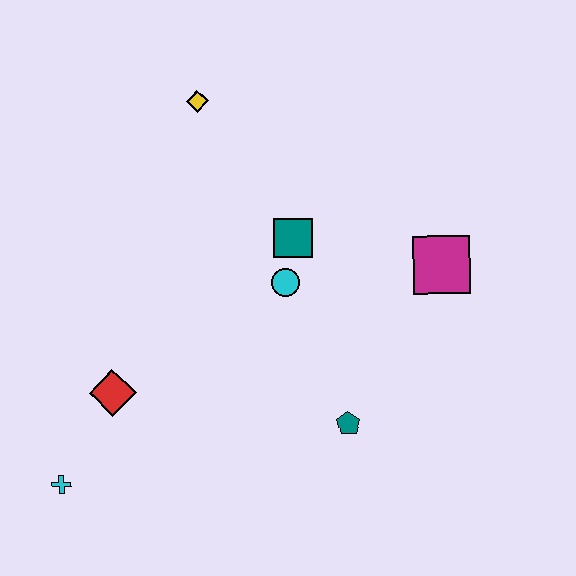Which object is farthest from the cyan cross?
The magenta square is farthest from the cyan cross.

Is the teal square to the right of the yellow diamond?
Yes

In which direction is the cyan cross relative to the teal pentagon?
The cyan cross is to the left of the teal pentagon.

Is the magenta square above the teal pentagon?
Yes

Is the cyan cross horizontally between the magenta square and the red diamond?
No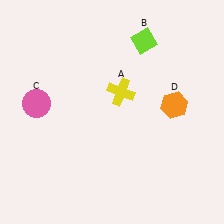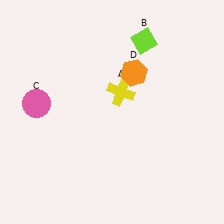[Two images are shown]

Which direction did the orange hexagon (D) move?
The orange hexagon (D) moved left.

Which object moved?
The orange hexagon (D) moved left.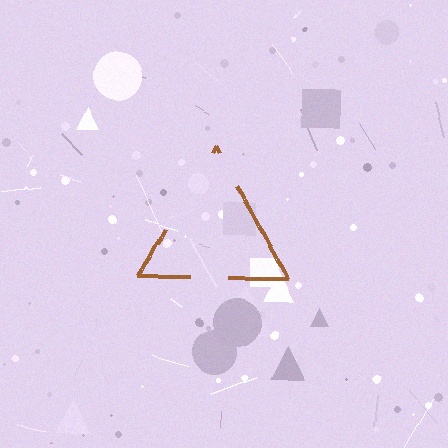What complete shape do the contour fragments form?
The contour fragments form a triangle.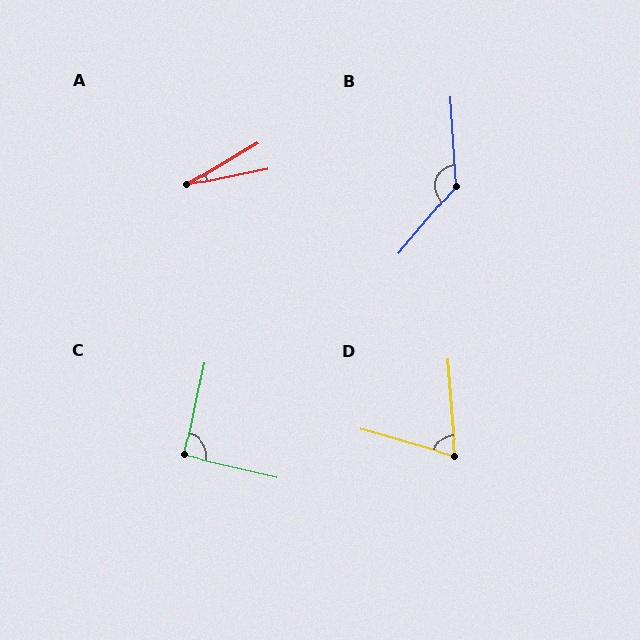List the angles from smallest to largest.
A (19°), D (70°), C (91°), B (136°).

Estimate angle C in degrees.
Approximately 91 degrees.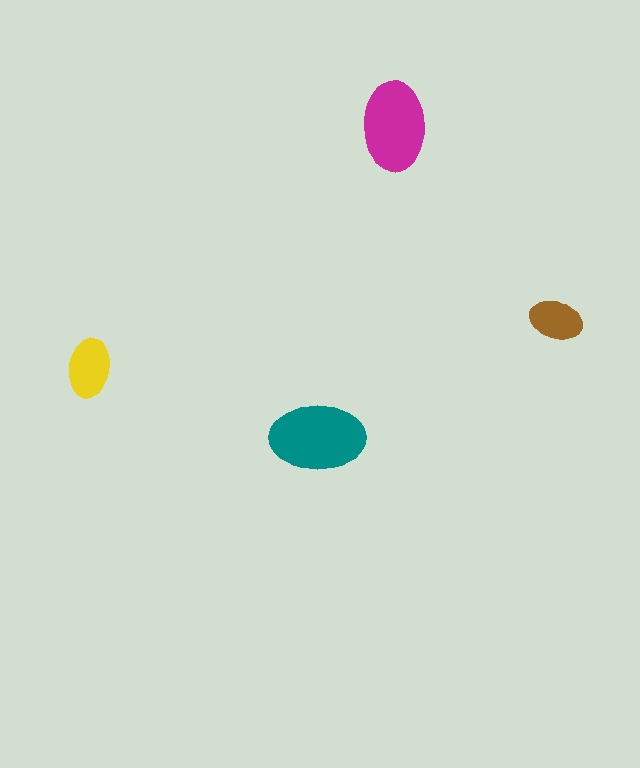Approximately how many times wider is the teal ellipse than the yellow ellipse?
About 1.5 times wider.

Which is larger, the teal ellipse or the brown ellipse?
The teal one.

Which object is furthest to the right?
The brown ellipse is rightmost.